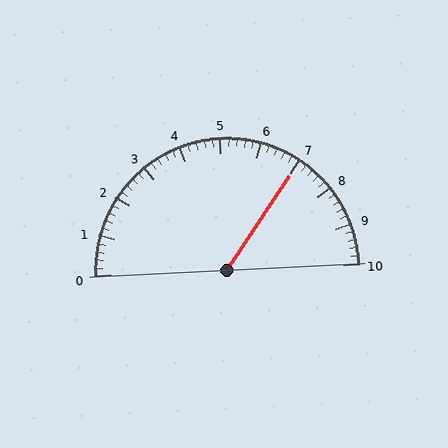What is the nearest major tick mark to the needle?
The nearest major tick mark is 7.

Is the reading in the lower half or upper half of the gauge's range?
The reading is in the upper half of the range (0 to 10).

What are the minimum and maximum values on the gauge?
The gauge ranges from 0 to 10.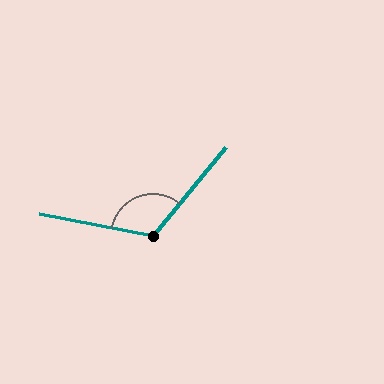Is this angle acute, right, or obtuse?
It is obtuse.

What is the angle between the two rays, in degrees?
Approximately 118 degrees.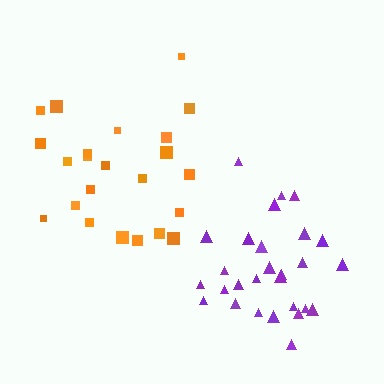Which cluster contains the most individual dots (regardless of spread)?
Purple (28).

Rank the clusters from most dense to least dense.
purple, orange.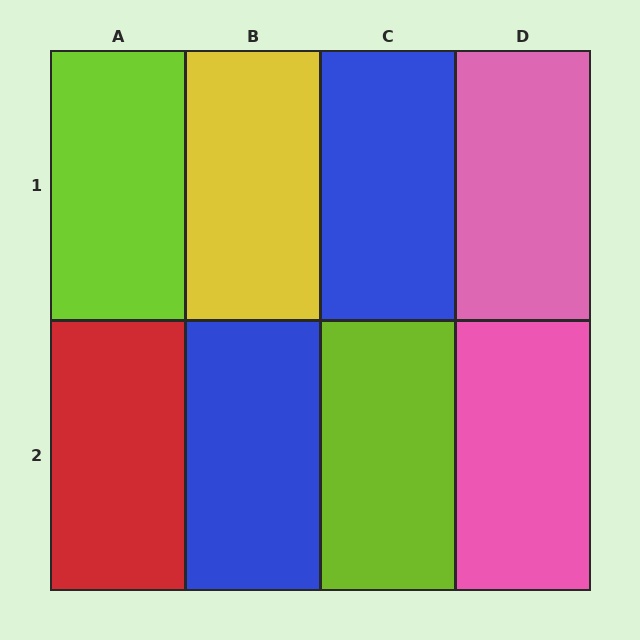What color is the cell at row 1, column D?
Pink.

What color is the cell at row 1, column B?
Yellow.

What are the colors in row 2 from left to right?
Red, blue, lime, pink.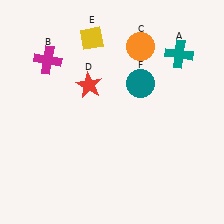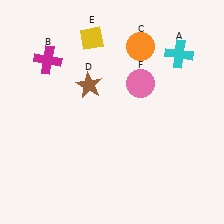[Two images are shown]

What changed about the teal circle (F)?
In Image 1, F is teal. In Image 2, it changed to pink.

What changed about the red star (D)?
In Image 1, D is red. In Image 2, it changed to brown.